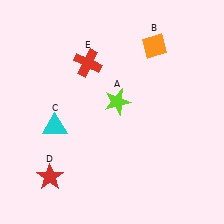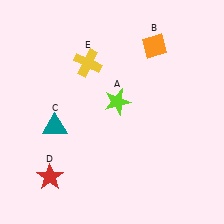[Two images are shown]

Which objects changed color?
C changed from cyan to teal. E changed from red to yellow.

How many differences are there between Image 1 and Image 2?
There are 2 differences between the two images.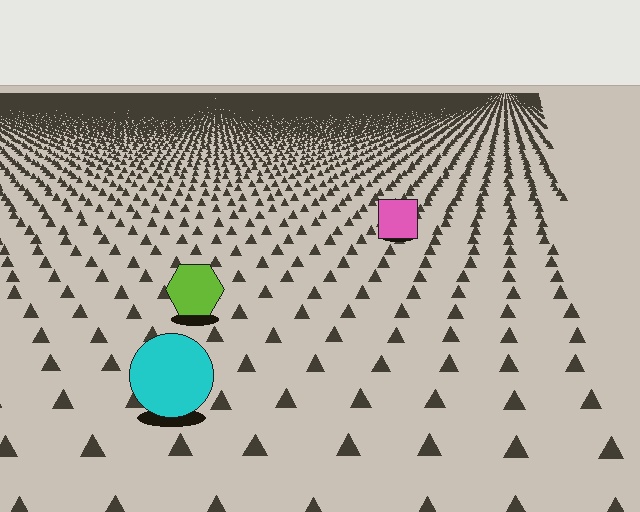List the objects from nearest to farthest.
From nearest to farthest: the cyan circle, the lime hexagon, the pink square.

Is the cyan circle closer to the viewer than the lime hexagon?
Yes. The cyan circle is closer — you can tell from the texture gradient: the ground texture is coarser near it.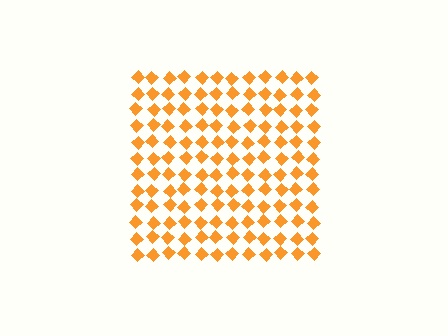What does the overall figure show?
The overall figure shows a square.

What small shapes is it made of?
It is made of small diamonds.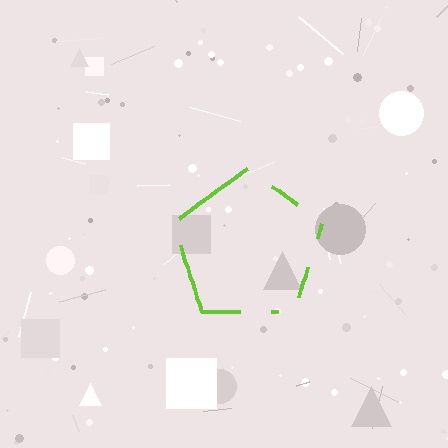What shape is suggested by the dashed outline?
The dashed outline suggests a pentagon.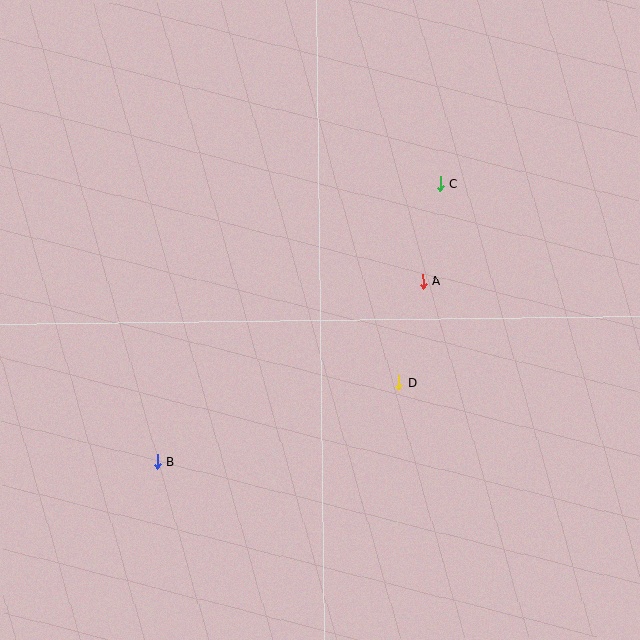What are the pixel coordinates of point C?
Point C is at (441, 184).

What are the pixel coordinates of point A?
Point A is at (423, 281).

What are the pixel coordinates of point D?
Point D is at (399, 383).